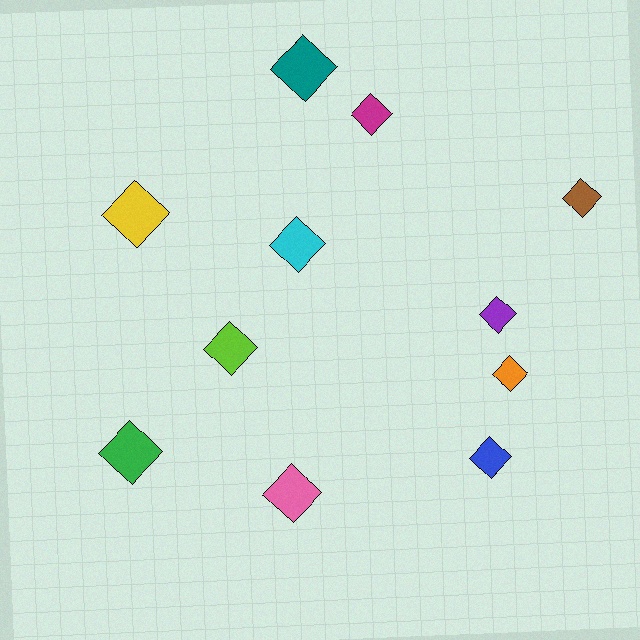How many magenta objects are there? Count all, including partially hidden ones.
There is 1 magenta object.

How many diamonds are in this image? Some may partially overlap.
There are 11 diamonds.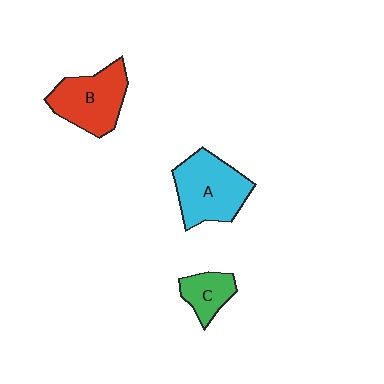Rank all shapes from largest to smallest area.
From largest to smallest: A (cyan), B (red), C (green).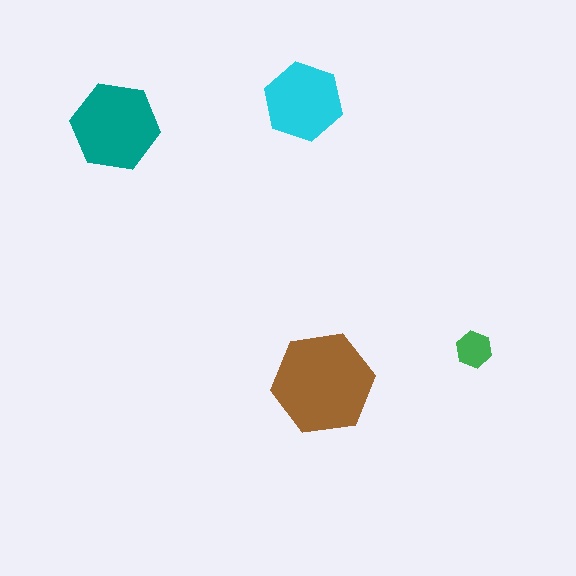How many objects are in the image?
There are 4 objects in the image.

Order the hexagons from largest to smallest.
the brown one, the teal one, the cyan one, the green one.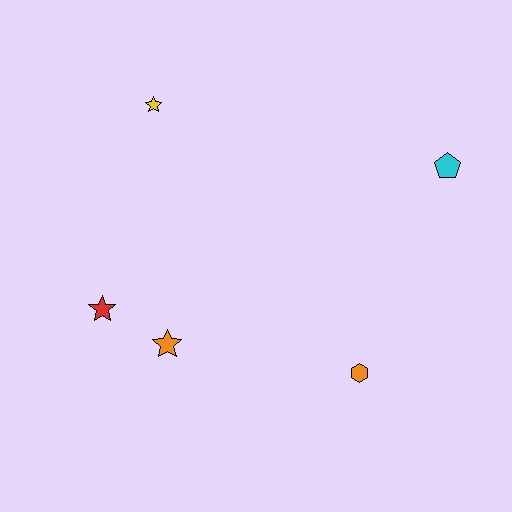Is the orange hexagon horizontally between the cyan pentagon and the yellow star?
Yes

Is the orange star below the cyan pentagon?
Yes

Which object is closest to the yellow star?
The red star is closest to the yellow star.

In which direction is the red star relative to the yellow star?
The red star is below the yellow star.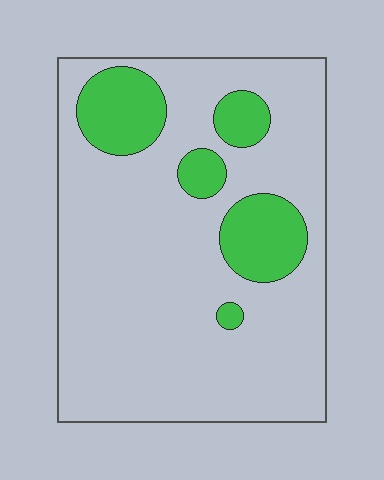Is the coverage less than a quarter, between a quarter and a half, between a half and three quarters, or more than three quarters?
Less than a quarter.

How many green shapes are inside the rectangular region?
5.